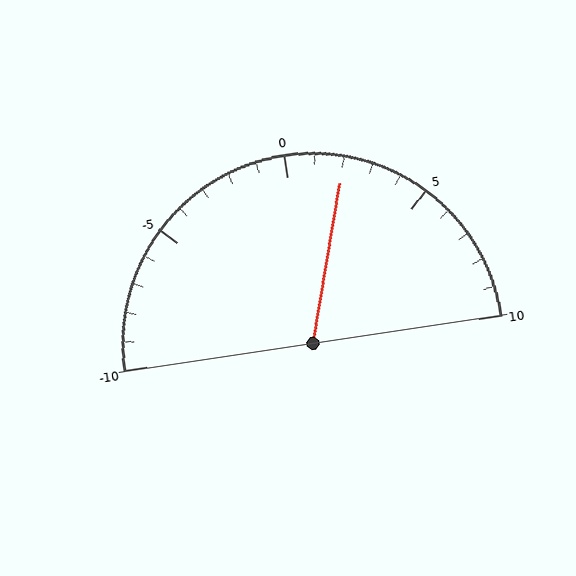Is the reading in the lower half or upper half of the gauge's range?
The reading is in the upper half of the range (-10 to 10).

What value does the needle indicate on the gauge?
The needle indicates approximately 2.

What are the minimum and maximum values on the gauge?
The gauge ranges from -10 to 10.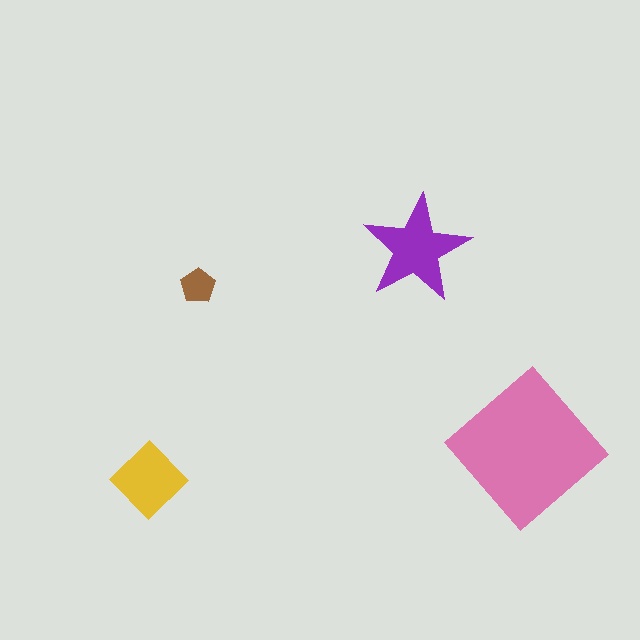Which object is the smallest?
The brown pentagon.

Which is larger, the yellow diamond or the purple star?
The purple star.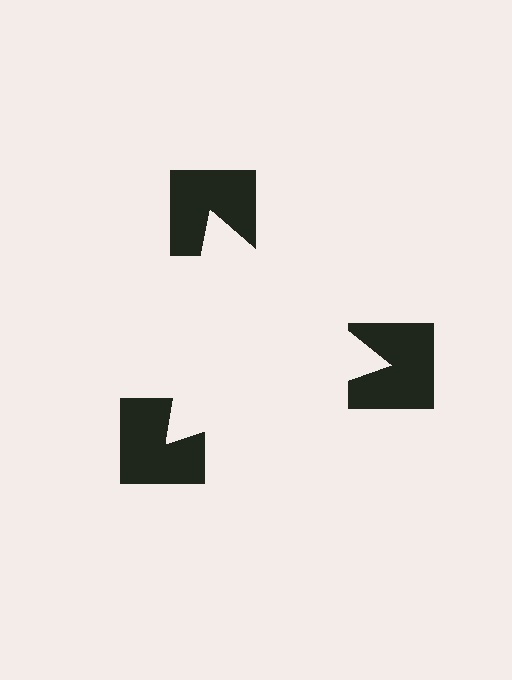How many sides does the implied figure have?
3 sides.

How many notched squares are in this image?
There are 3 — one at each vertex of the illusory triangle.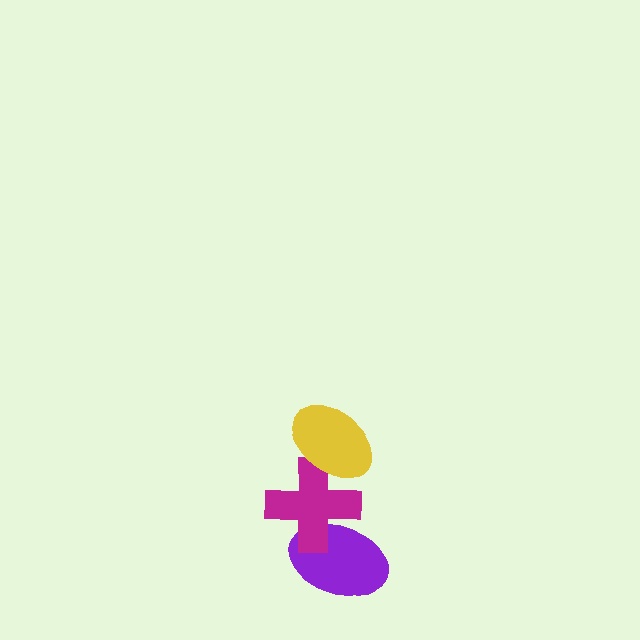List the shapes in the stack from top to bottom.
From top to bottom: the yellow ellipse, the magenta cross, the purple ellipse.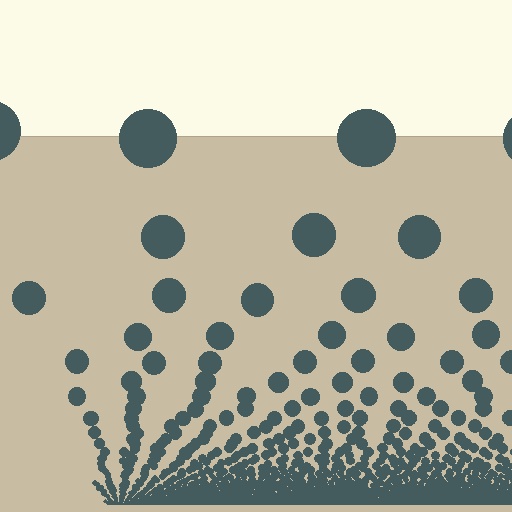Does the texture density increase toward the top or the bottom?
Density increases toward the bottom.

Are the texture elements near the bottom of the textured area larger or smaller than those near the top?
Smaller. The gradient is inverted — elements near the bottom are smaller and denser.